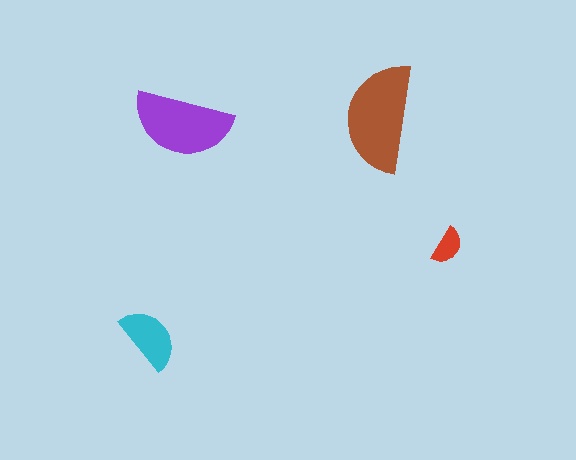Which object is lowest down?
The cyan semicircle is bottommost.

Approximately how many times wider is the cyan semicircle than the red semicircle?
About 1.5 times wider.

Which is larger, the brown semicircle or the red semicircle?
The brown one.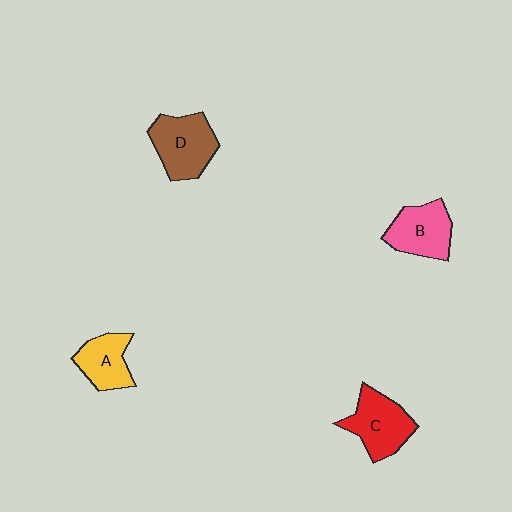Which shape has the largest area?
Shape D (brown).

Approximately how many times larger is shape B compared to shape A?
Approximately 1.2 times.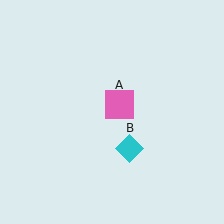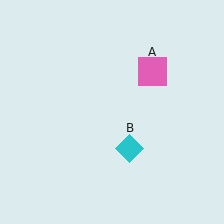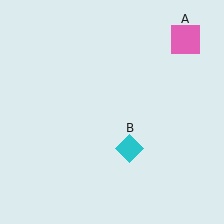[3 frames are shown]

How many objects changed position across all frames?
1 object changed position: pink square (object A).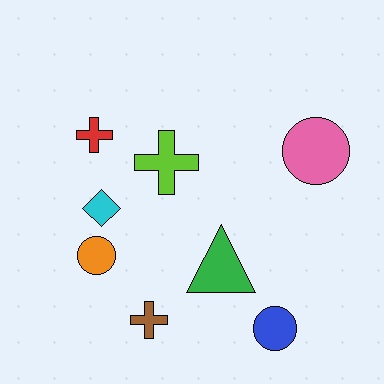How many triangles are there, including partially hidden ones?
There is 1 triangle.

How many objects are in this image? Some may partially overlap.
There are 8 objects.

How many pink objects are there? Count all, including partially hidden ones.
There is 1 pink object.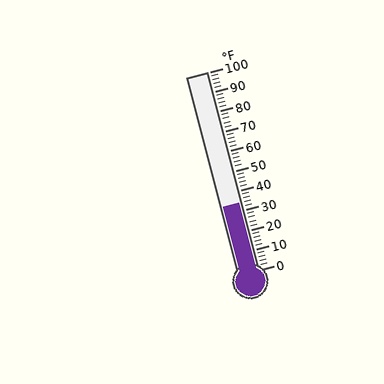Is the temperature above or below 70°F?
The temperature is below 70°F.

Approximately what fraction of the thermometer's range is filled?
The thermometer is filled to approximately 35% of its range.